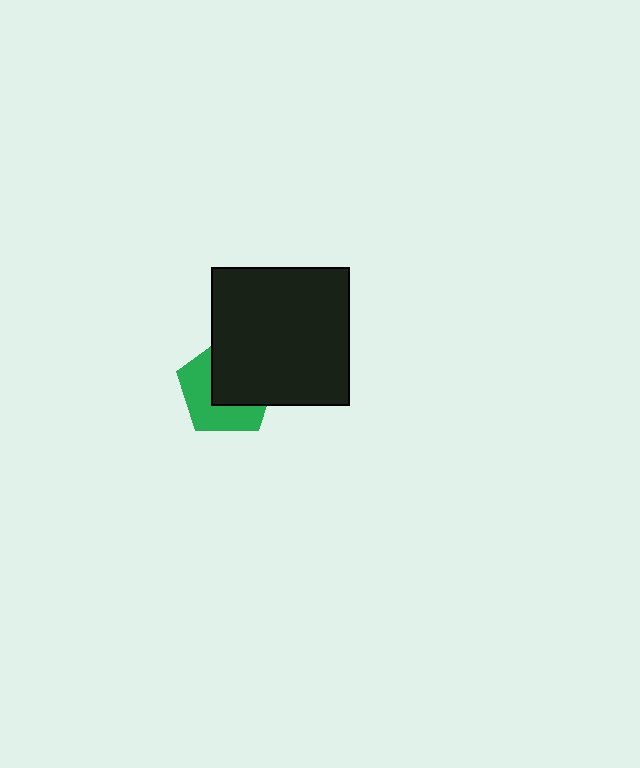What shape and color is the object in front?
The object in front is a black square.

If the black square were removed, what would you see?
You would see the complete green pentagon.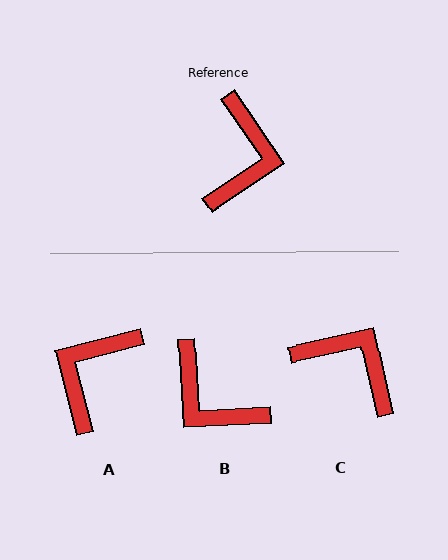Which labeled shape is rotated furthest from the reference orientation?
A, about 160 degrees away.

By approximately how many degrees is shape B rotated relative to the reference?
Approximately 121 degrees clockwise.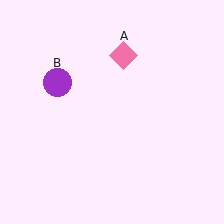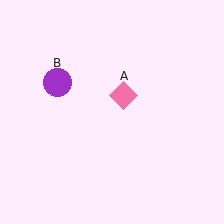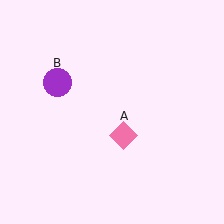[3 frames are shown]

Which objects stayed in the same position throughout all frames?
Purple circle (object B) remained stationary.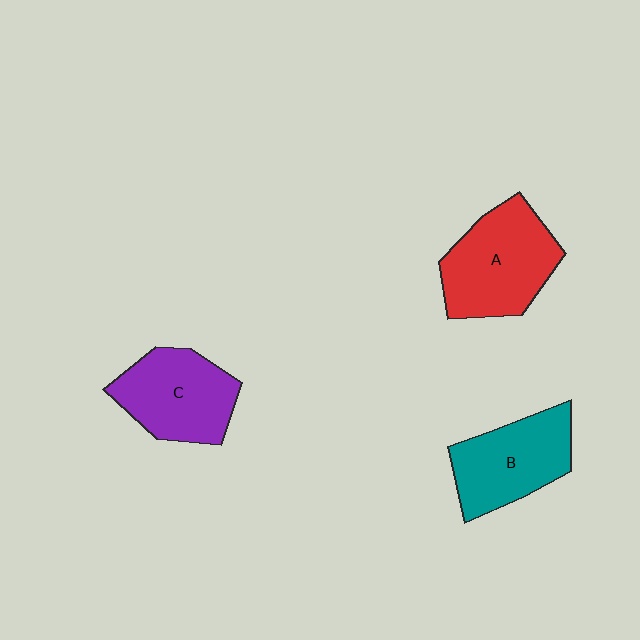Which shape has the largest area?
Shape A (red).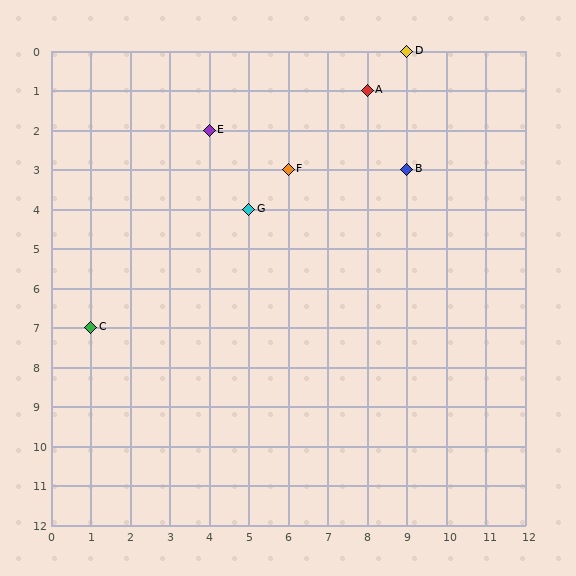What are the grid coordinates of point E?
Point E is at grid coordinates (4, 2).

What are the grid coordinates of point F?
Point F is at grid coordinates (6, 3).